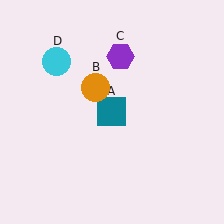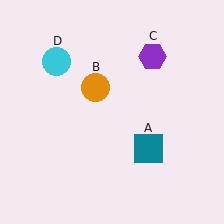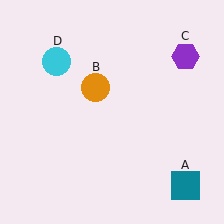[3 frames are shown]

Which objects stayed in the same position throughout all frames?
Orange circle (object B) and cyan circle (object D) remained stationary.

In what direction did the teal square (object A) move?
The teal square (object A) moved down and to the right.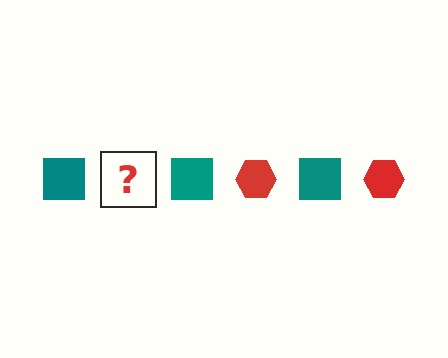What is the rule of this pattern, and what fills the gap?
The rule is that the pattern alternates between teal square and red hexagon. The gap should be filled with a red hexagon.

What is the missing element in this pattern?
The missing element is a red hexagon.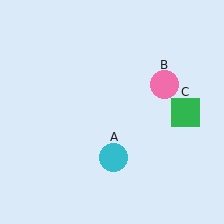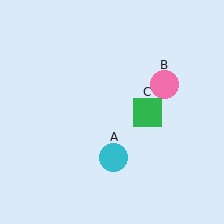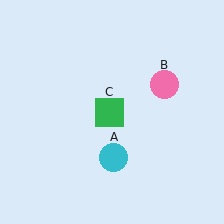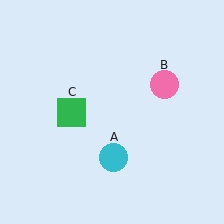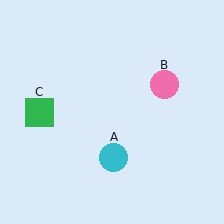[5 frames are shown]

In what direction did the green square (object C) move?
The green square (object C) moved left.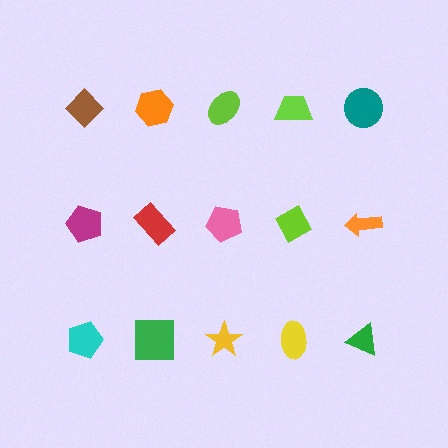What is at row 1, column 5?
A teal circle.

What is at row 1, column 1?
A brown diamond.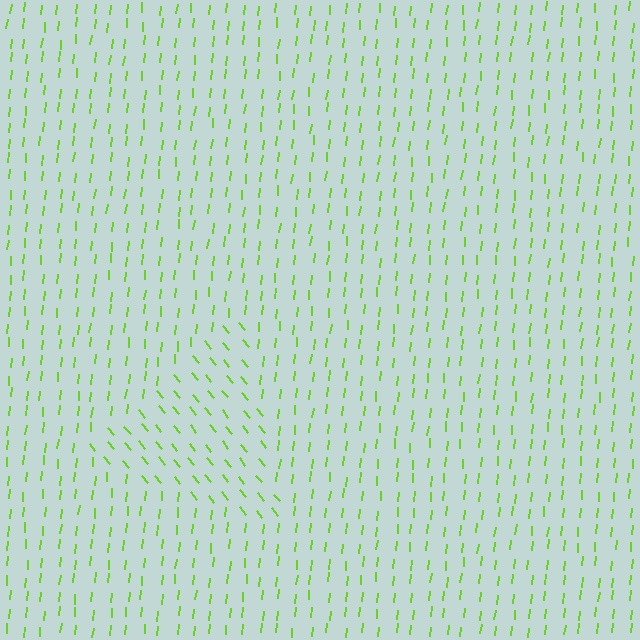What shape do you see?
I see a triangle.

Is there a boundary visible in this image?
Yes, there is a texture boundary formed by a change in line orientation.